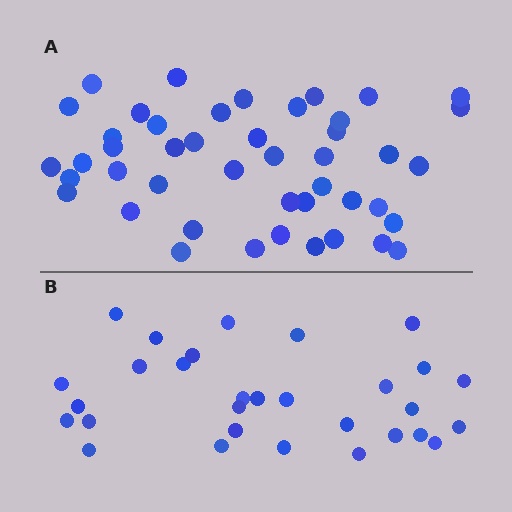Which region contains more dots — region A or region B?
Region A (the top region) has more dots.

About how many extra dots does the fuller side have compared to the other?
Region A has approximately 15 more dots than region B.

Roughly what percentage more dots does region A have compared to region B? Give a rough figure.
About 50% more.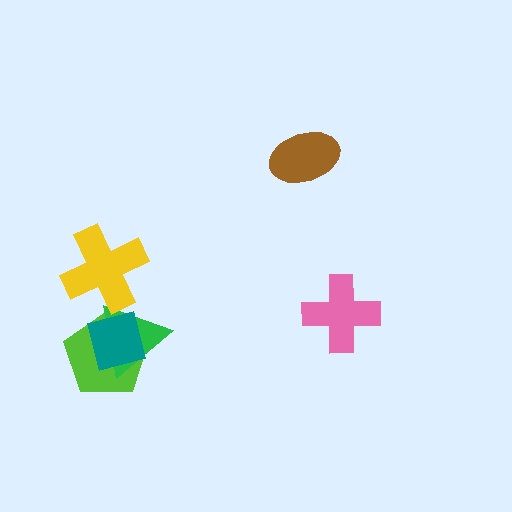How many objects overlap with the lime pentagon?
2 objects overlap with the lime pentagon.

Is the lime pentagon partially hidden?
Yes, it is partially covered by another shape.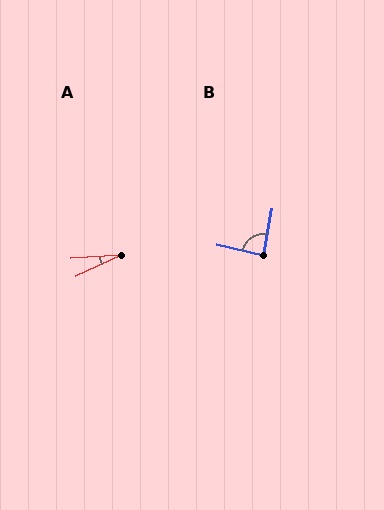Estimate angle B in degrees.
Approximately 88 degrees.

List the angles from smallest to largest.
A (21°), B (88°).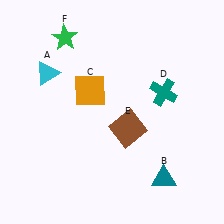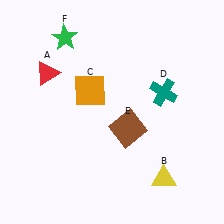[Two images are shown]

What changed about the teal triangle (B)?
In Image 1, B is teal. In Image 2, it changed to yellow.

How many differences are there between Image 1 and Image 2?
There are 2 differences between the two images.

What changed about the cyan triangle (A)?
In Image 1, A is cyan. In Image 2, it changed to red.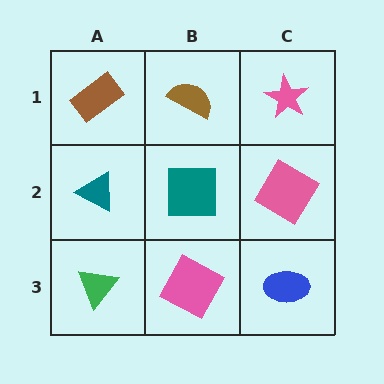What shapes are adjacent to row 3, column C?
A pink diamond (row 2, column C), a pink square (row 3, column B).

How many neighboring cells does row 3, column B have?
3.